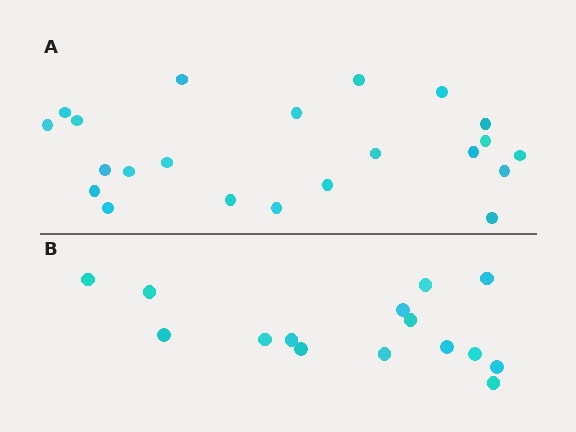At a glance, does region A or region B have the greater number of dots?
Region A (the top region) has more dots.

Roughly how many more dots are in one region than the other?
Region A has roughly 8 or so more dots than region B.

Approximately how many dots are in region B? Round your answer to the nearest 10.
About 20 dots. (The exact count is 15, which rounds to 20.)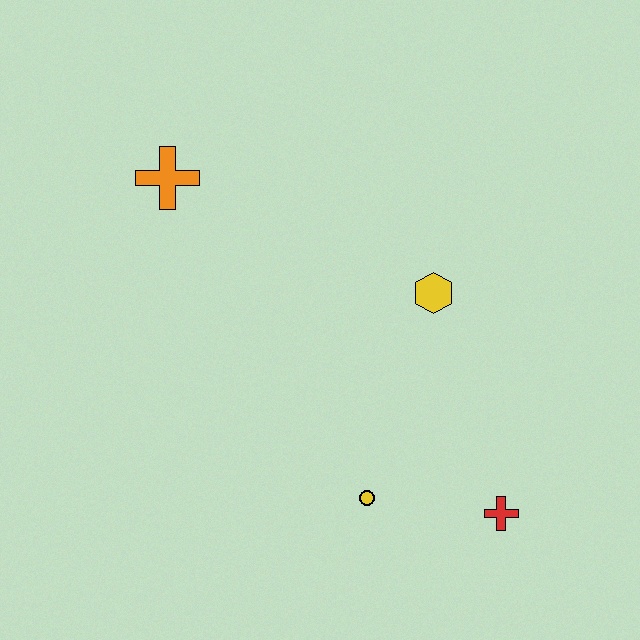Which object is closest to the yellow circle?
The red cross is closest to the yellow circle.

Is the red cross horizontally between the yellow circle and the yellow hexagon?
No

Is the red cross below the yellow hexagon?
Yes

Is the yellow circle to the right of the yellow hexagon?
No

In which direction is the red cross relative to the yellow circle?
The red cross is to the right of the yellow circle.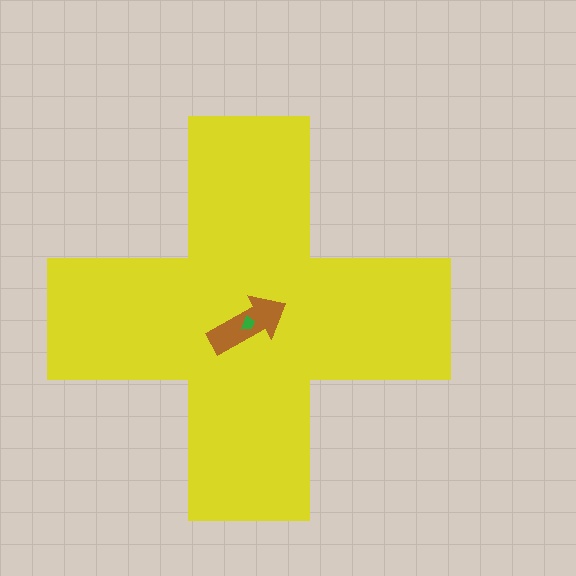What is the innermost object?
The green trapezoid.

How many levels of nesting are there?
3.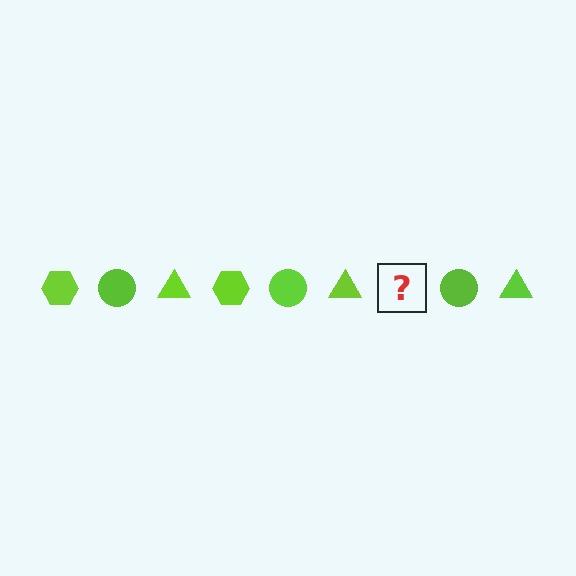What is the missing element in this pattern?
The missing element is a lime hexagon.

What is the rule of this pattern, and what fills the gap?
The rule is that the pattern cycles through hexagon, circle, triangle shapes in lime. The gap should be filled with a lime hexagon.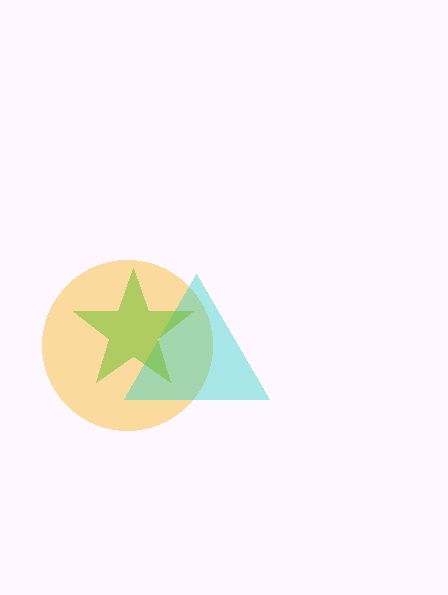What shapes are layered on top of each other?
The layered shapes are: a yellow circle, a cyan triangle, a lime star.